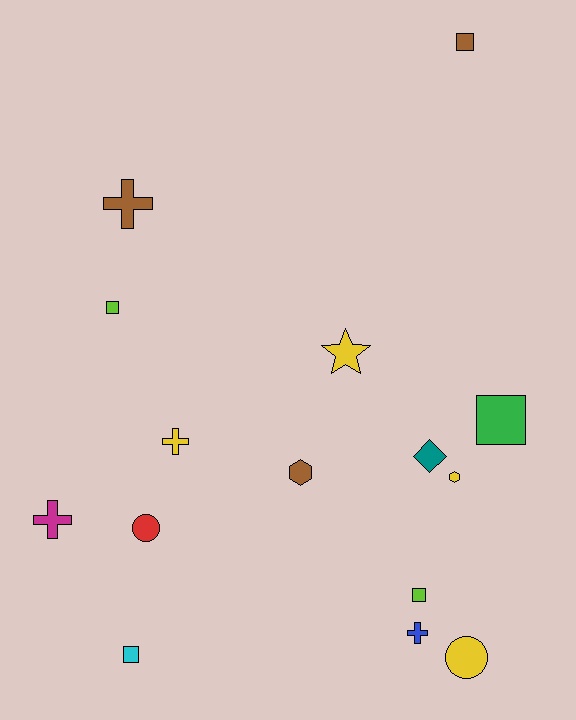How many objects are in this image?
There are 15 objects.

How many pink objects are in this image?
There are no pink objects.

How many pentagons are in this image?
There are no pentagons.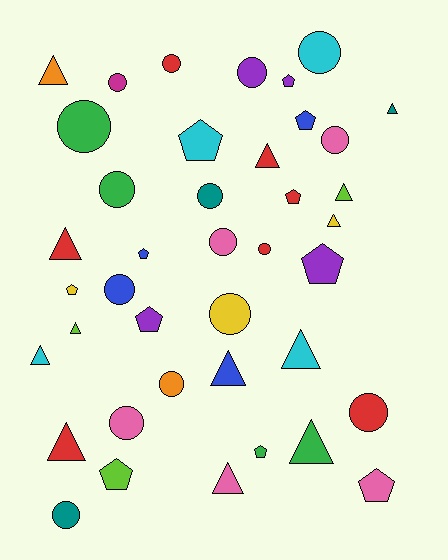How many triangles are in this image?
There are 13 triangles.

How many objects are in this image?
There are 40 objects.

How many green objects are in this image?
There are 4 green objects.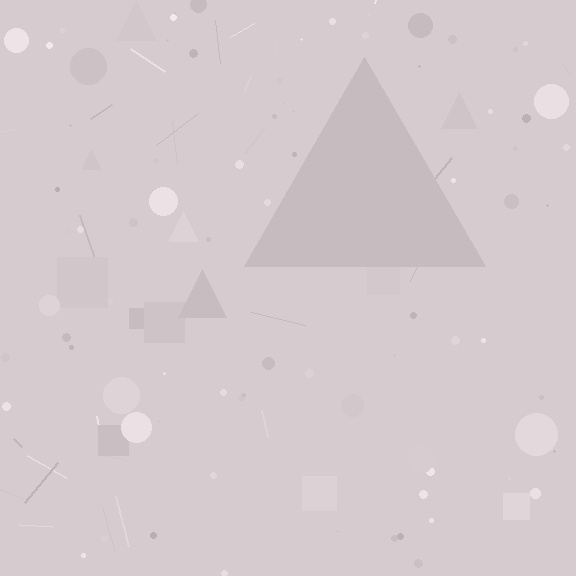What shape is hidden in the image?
A triangle is hidden in the image.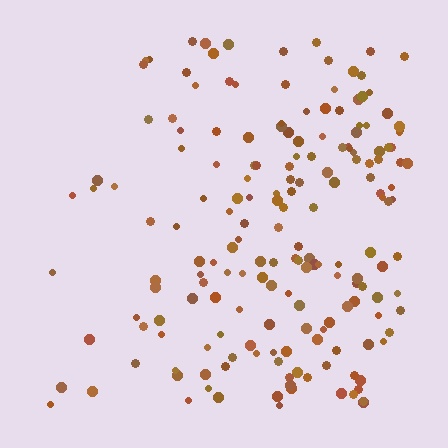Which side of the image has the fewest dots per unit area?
The left.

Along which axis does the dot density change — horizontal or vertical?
Horizontal.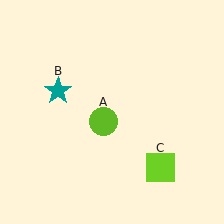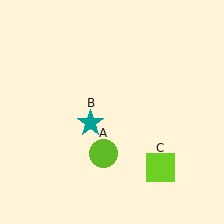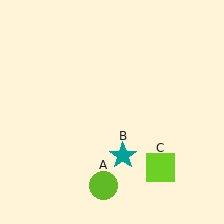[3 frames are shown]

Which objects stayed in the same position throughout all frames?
Lime square (object C) remained stationary.